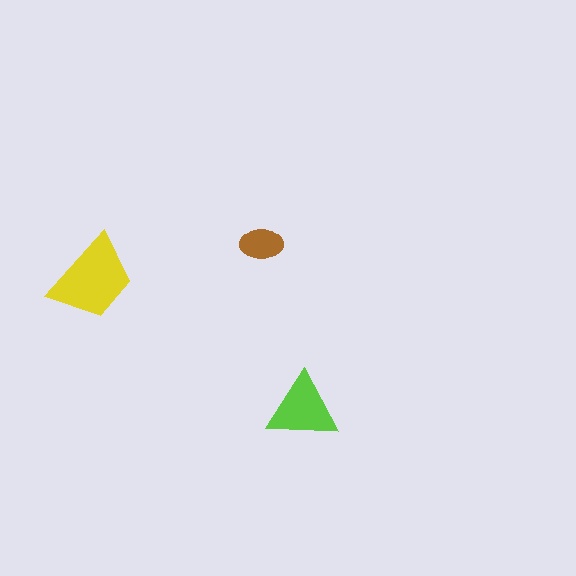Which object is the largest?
The yellow trapezoid.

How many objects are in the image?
There are 3 objects in the image.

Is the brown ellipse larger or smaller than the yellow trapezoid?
Smaller.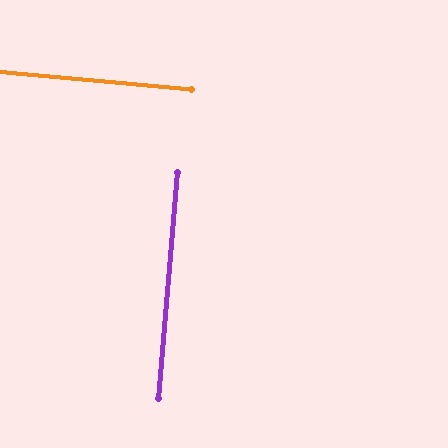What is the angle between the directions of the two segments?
Approximately 90 degrees.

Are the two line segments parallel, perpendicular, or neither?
Perpendicular — they meet at approximately 90°.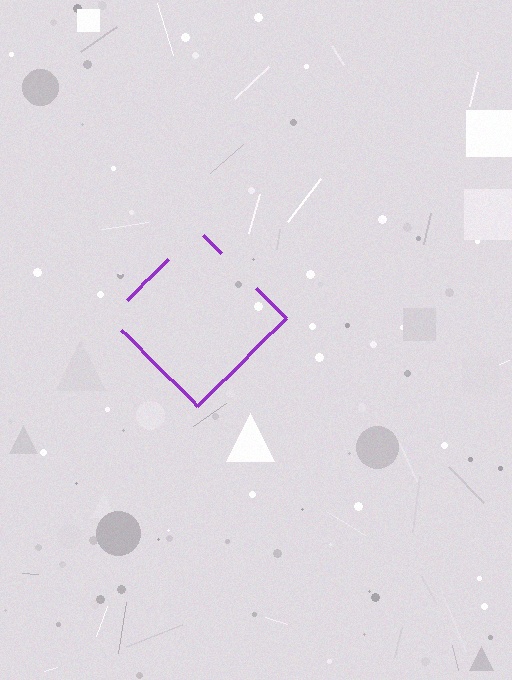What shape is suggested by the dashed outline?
The dashed outline suggests a diamond.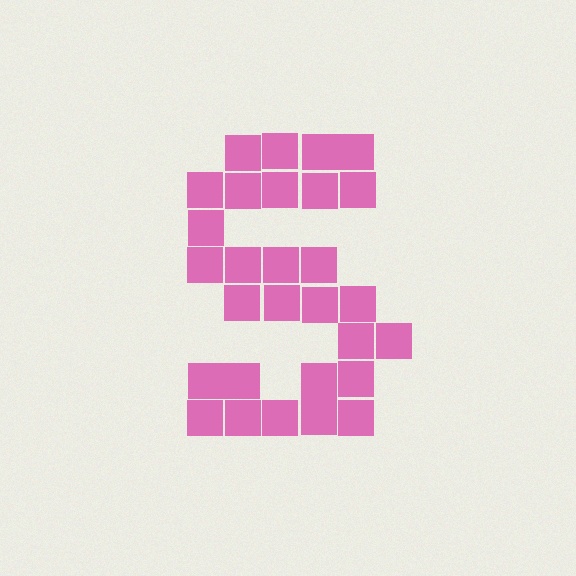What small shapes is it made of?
It is made of small squares.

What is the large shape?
The large shape is the letter S.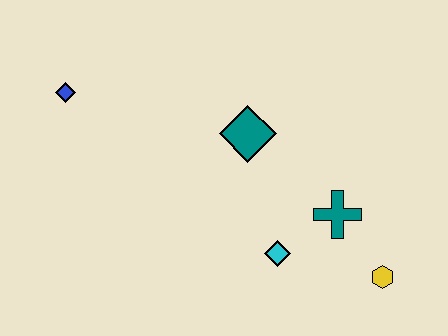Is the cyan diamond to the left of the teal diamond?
No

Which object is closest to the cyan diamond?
The teal cross is closest to the cyan diamond.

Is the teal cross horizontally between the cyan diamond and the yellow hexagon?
Yes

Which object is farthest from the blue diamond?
The yellow hexagon is farthest from the blue diamond.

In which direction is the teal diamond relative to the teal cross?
The teal diamond is to the left of the teal cross.